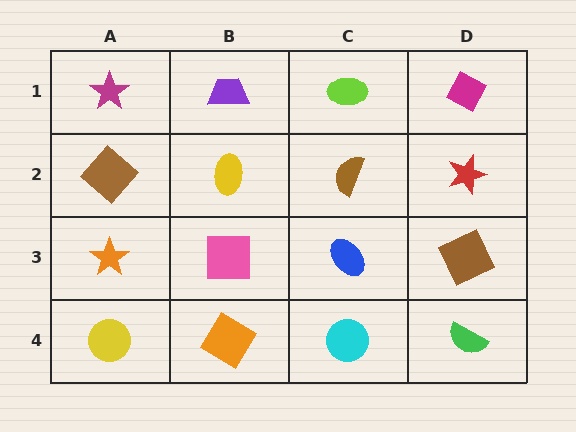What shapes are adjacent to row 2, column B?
A purple trapezoid (row 1, column B), a pink square (row 3, column B), a brown diamond (row 2, column A), a brown semicircle (row 2, column C).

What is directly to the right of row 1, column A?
A purple trapezoid.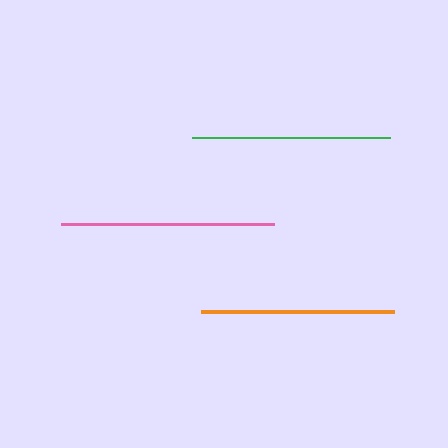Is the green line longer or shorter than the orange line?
The green line is longer than the orange line.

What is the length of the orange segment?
The orange segment is approximately 193 pixels long.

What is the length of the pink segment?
The pink segment is approximately 212 pixels long.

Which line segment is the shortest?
The orange line is the shortest at approximately 193 pixels.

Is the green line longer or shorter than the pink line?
The pink line is longer than the green line.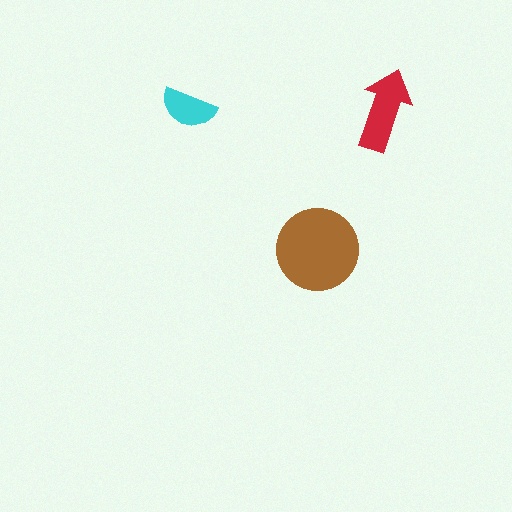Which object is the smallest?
The cyan semicircle.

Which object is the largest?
The brown circle.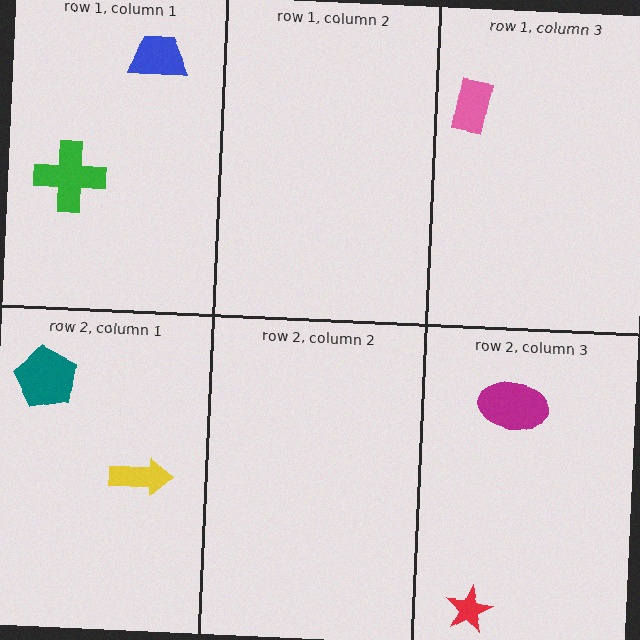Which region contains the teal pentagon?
The row 2, column 1 region.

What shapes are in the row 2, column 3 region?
The magenta ellipse, the red star.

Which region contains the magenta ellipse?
The row 2, column 3 region.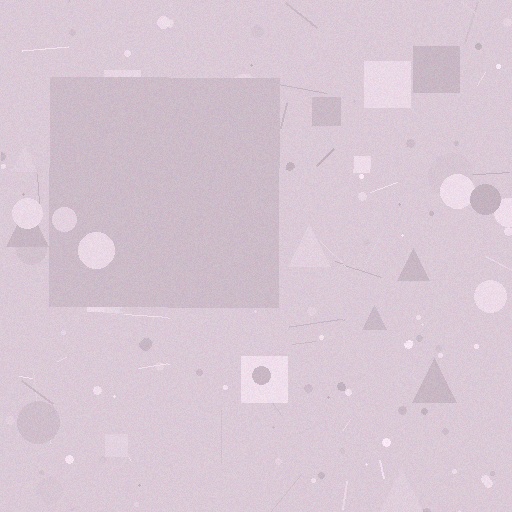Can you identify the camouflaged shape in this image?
The camouflaged shape is a square.